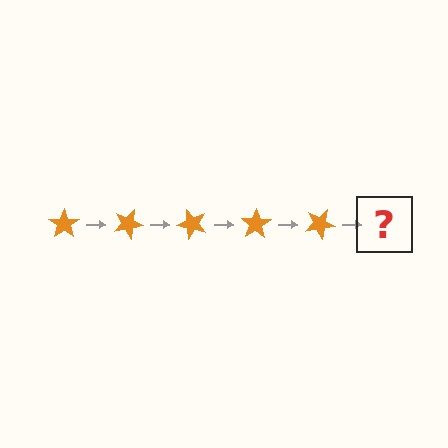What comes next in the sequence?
The next element should be an orange star rotated 125 degrees.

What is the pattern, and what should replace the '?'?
The pattern is that the star rotates 25 degrees each step. The '?' should be an orange star rotated 125 degrees.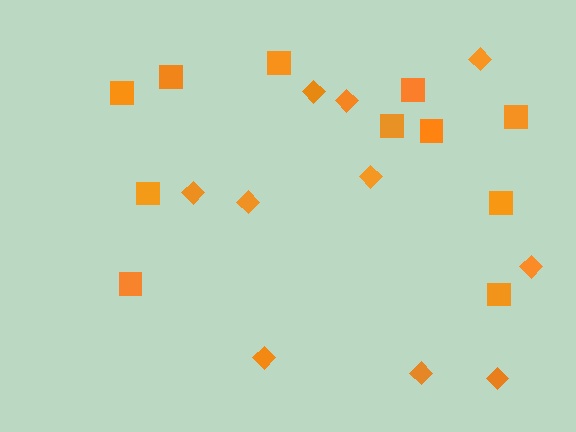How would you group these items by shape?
There are 2 groups: one group of squares (11) and one group of diamonds (10).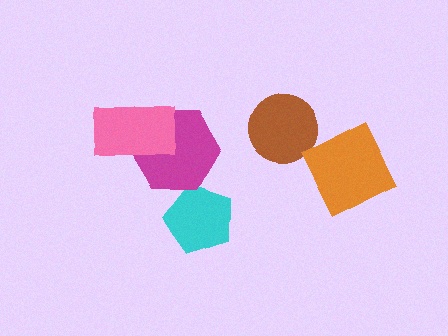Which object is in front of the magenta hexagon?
The pink rectangle is in front of the magenta hexagon.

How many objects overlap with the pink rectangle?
1 object overlaps with the pink rectangle.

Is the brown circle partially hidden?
No, no other shape covers it.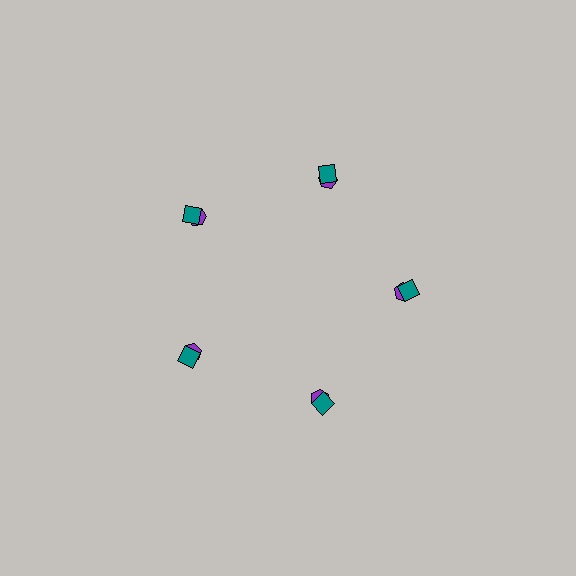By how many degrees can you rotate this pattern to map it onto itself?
The pattern maps onto itself every 72 degrees of rotation.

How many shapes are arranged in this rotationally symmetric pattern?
There are 10 shapes, arranged in 5 groups of 2.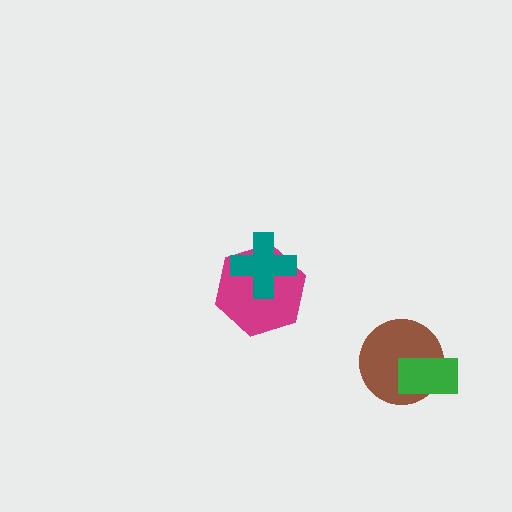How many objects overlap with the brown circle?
1 object overlaps with the brown circle.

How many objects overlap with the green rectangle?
1 object overlaps with the green rectangle.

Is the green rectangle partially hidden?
No, no other shape covers it.